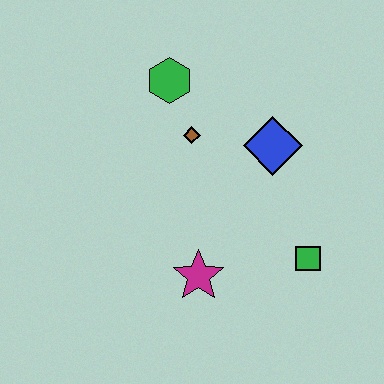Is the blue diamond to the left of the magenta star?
No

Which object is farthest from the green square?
The green hexagon is farthest from the green square.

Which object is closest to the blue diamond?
The brown diamond is closest to the blue diamond.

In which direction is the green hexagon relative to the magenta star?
The green hexagon is above the magenta star.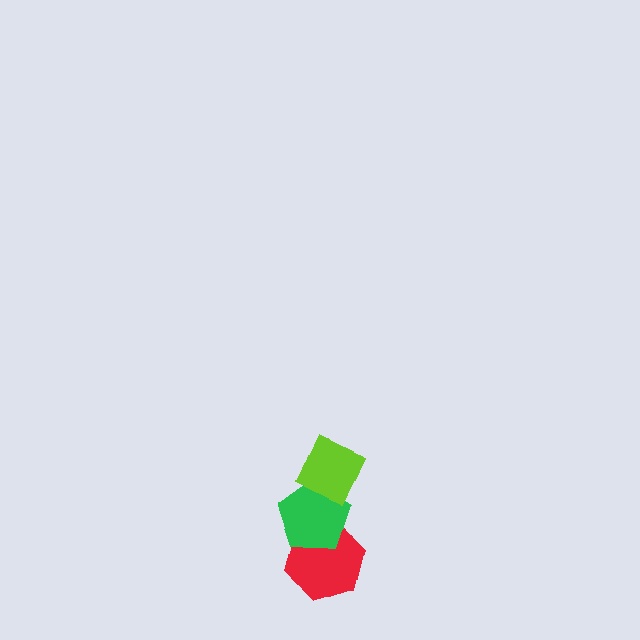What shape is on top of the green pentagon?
The lime diamond is on top of the green pentagon.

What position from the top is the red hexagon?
The red hexagon is 3rd from the top.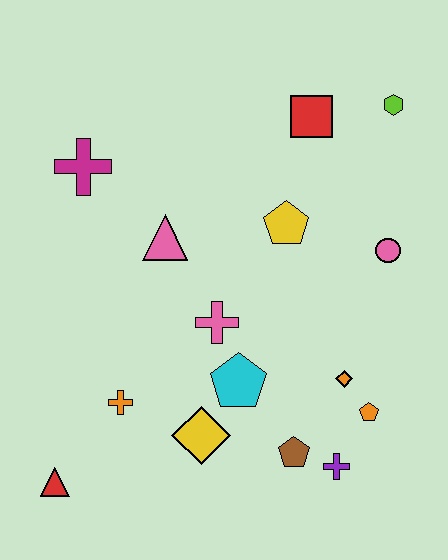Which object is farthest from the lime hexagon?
The red triangle is farthest from the lime hexagon.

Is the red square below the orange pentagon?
No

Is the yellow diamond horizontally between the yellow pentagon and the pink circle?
No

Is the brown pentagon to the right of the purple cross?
No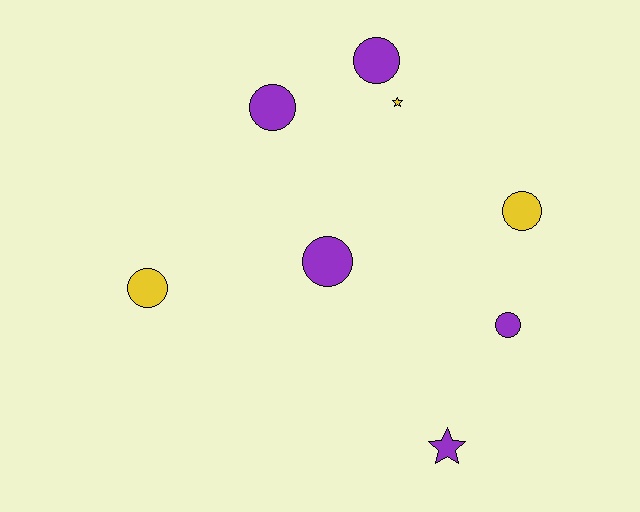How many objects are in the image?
There are 8 objects.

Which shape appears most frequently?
Circle, with 6 objects.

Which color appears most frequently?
Purple, with 5 objects.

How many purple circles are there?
There are 4 purple circles.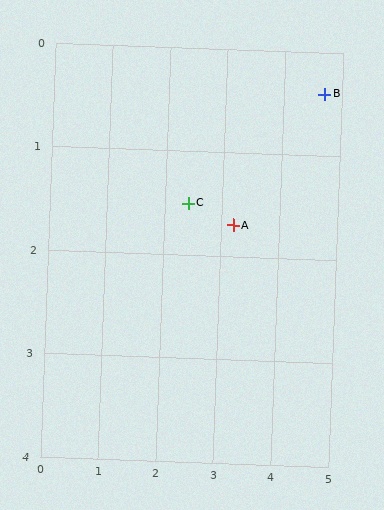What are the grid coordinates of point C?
Point C is at approximately (2.4, 1.5).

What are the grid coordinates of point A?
Point A is at approximately (3.2, 1.7).